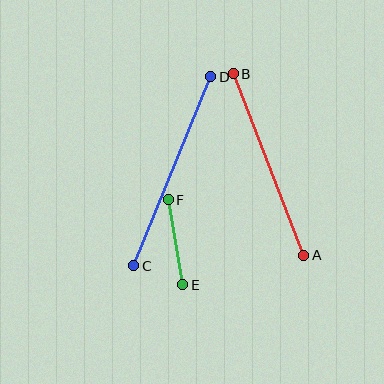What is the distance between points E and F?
The distance is approximately 86 pixels.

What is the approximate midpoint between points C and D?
The midpoint is at approximately (172, 171) pixels.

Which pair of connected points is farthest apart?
Points C and D are farthest apart.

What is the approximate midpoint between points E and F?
The midpoint is at approximately (175, 242) pixels.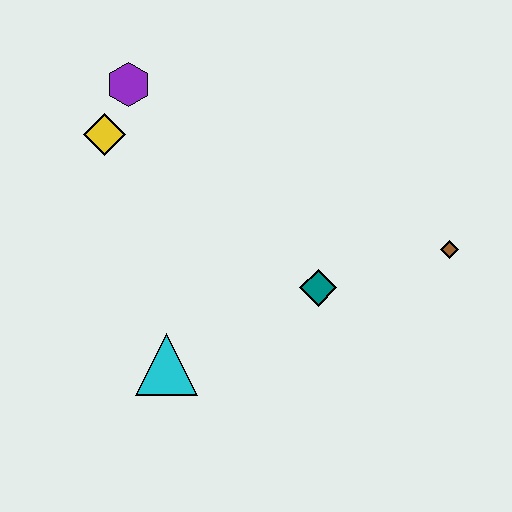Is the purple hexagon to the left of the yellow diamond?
No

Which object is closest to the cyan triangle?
The teal diamond is closest to the cyan triangle.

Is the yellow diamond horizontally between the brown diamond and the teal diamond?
No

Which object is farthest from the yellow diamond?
The brown diamond is farthest from the yellow diamond.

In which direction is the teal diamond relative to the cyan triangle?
The teal diamond is to the right of the cyan triangle.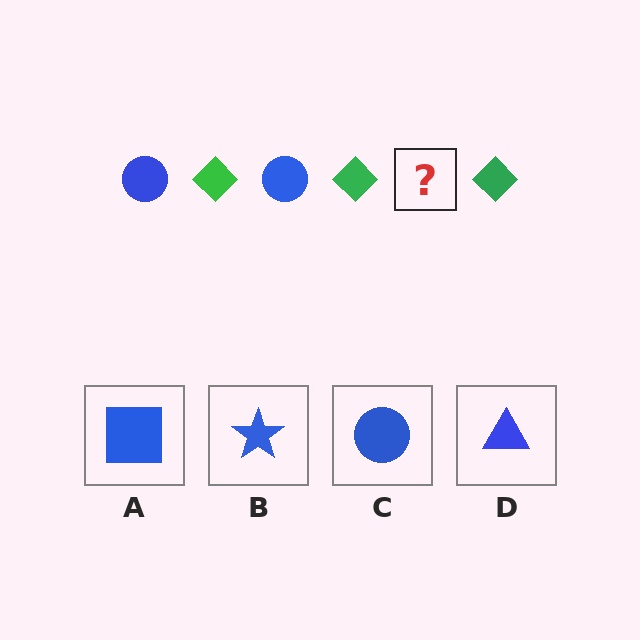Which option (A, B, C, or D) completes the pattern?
C.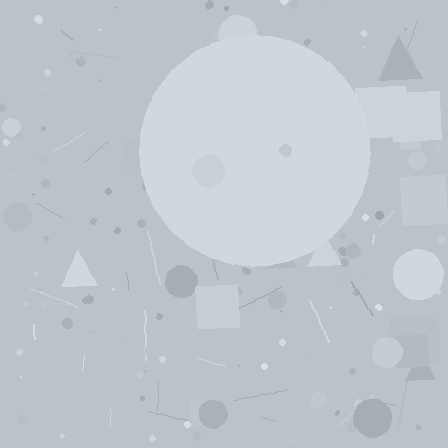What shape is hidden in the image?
A circle is hidden in the image.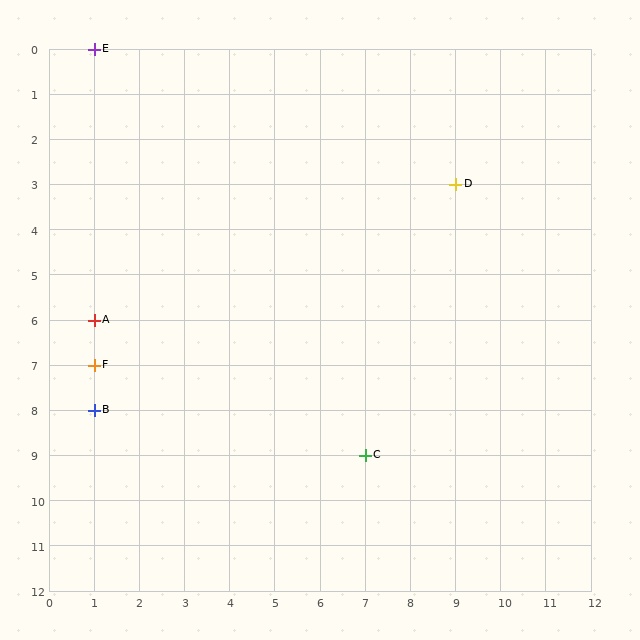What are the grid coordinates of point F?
Point F is at grid coordinates (1, 7).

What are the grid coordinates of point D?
Point D is at grid coordinates (9, 3).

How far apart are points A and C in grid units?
Points A and C are 6 columns and 3 rows apart (about 6.7 grid units diagonally).